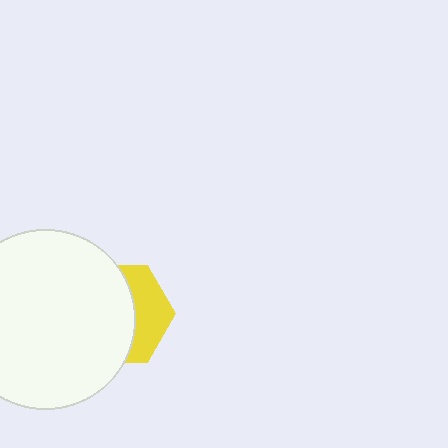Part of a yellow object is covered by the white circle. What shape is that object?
It is a hexagon.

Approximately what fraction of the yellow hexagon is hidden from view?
Roughly 64% of the yellow hexagon is hidden behind the white circle.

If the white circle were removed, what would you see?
You would see the complete yellow hexagon.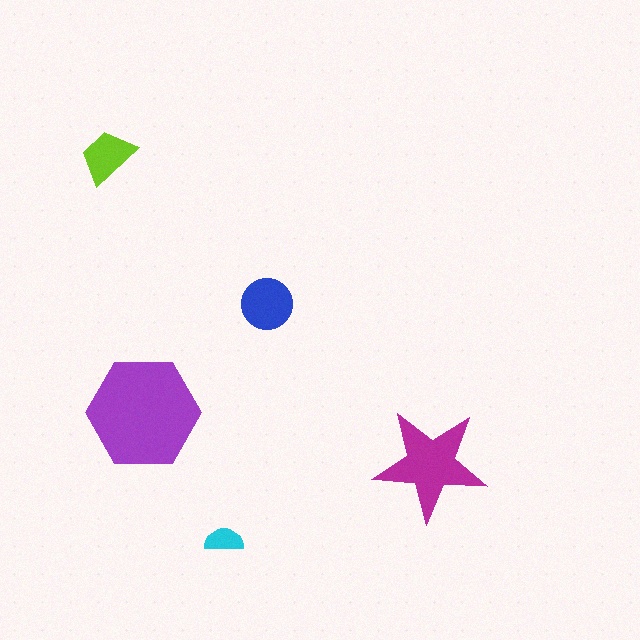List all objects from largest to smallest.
The purple hexagon, the magenta star, the blue circle, the lime trapezoid, the cyan semicircle.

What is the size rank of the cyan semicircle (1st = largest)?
5th.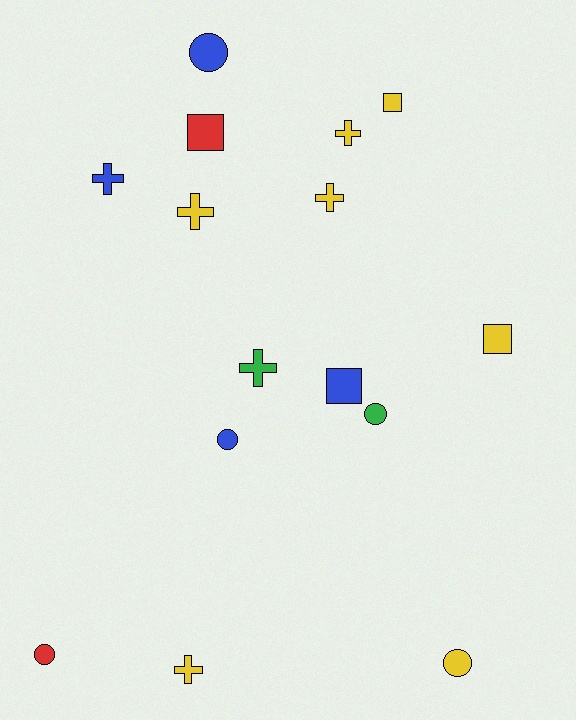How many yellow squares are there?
There are 2 yellow squares.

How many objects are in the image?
There are 15 objects.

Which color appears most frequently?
Yellow, with 7 objects.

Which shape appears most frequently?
Cross, with 6 objects.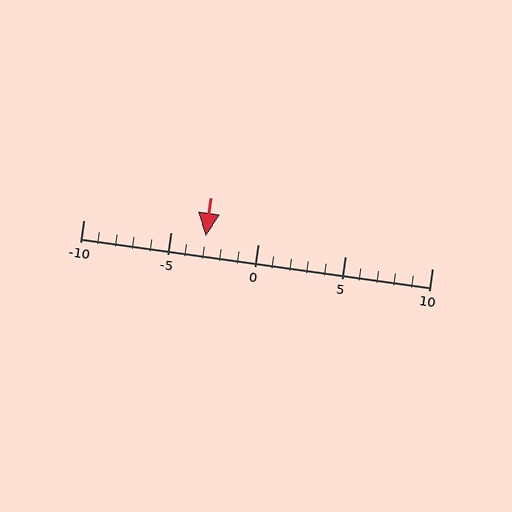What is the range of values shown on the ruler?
The ruler shows values from -10 to 10.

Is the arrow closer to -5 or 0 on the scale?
The arrow is closer to -5.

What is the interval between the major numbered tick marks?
The major tick marks are spaced 5 units apart.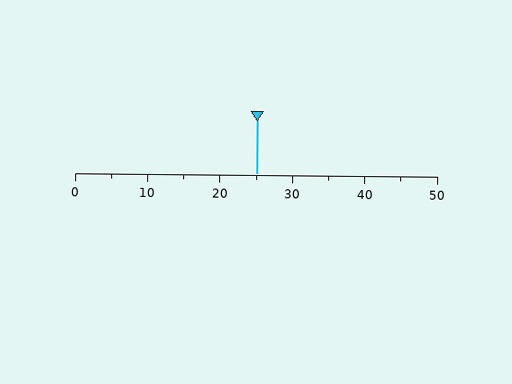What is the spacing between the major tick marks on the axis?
The major ticks are spaced 10 apart.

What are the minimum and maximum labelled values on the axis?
The axis runs from 0 to 50.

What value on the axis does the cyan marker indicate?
The marker indicates approximately 25.